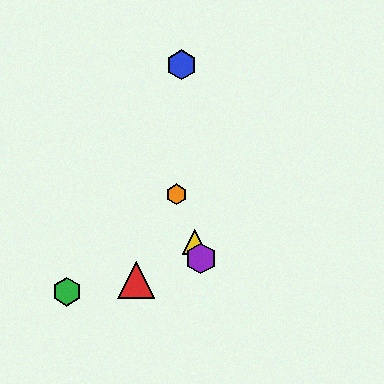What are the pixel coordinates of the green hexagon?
The green hexagon is at (67, 292).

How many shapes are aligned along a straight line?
3 shapes (the yellow triangle, the purple hexagon, the orange hexagon) are aligned along a straight line.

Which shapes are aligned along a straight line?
The yellow triangle, the purple hexagon, the orange hexagon are aligned along a straight line.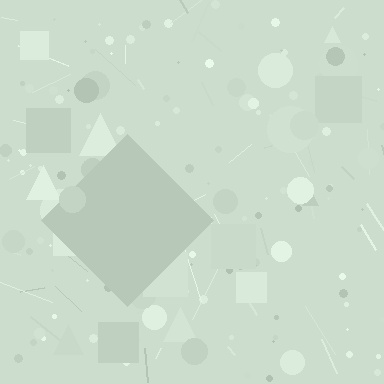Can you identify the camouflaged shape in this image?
The camouflaged shape is a diamond.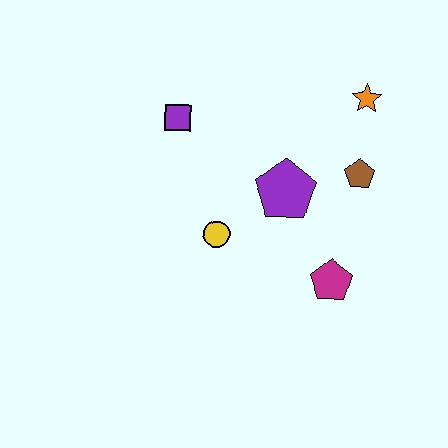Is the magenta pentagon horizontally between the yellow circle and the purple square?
No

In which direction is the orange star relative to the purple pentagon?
The orange star is above the purple pentagon.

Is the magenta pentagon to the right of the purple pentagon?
Yes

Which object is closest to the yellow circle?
The purple pentagon is closest to the yellow circle.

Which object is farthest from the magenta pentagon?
The purple square is farthest from the magenta pentagon.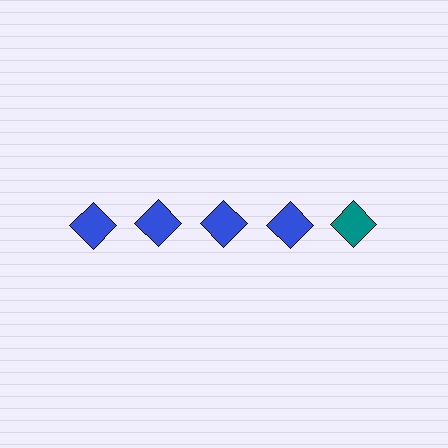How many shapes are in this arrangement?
There are 5 shapes arranged in a grid pattern.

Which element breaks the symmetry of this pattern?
The teal diamond in the top row, rightmost column breaks the symmetry. All other shapes are blue diamonds.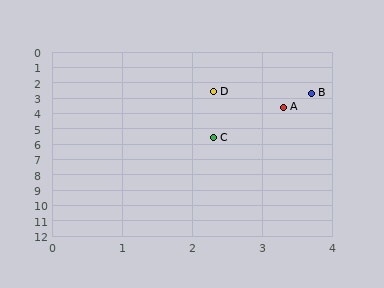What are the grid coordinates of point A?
Point A is at approximately (3.3, 3.6).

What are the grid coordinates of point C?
Point C is at approximately (2.3, 5.6).